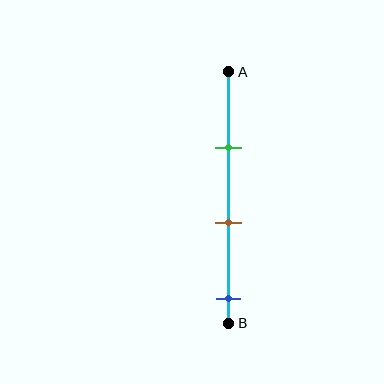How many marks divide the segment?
There are 3 marks dividing the segment.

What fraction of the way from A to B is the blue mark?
The blue mark is approximately 90% (0.9) of the way from A to B.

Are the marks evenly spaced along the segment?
Yes, the marks are approximately evenly spaced.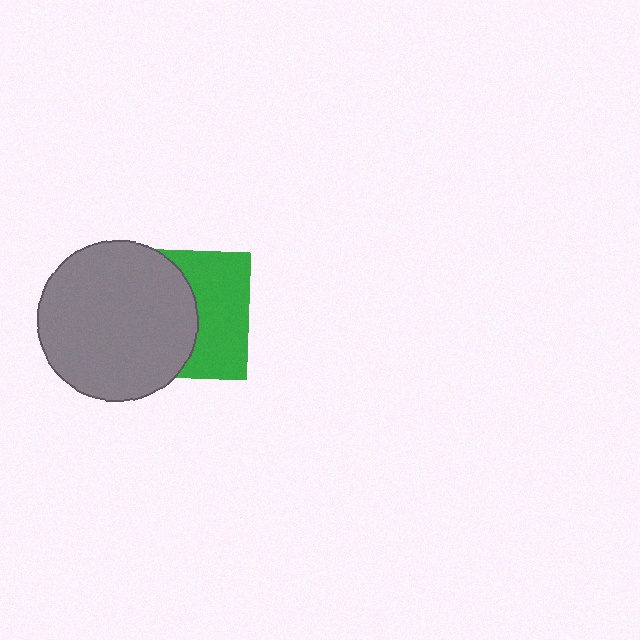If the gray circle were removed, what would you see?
You would see the complete green square.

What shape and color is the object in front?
The object in front is a gray circle.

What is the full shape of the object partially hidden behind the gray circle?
The partially hidden object is a green square.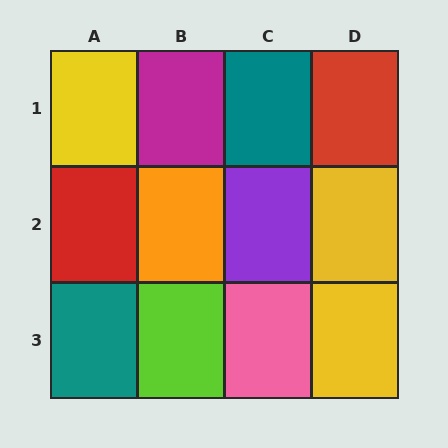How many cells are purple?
1 cell is purple.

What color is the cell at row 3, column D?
Yellow.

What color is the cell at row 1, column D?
Red.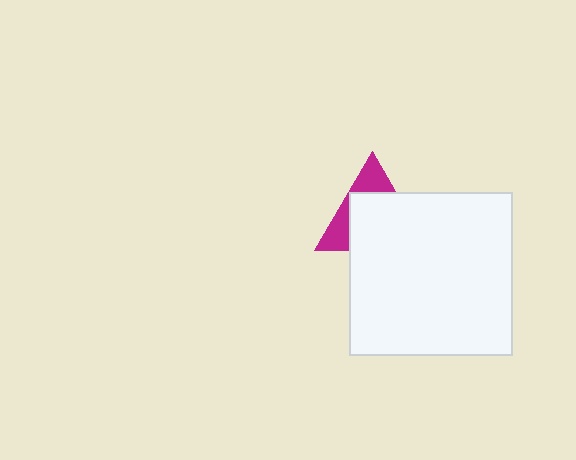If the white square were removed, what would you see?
You would see the complete magenta triangle.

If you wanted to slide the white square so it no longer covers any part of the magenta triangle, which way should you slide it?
Slide it down — that is the most direct way to separate the two shapes.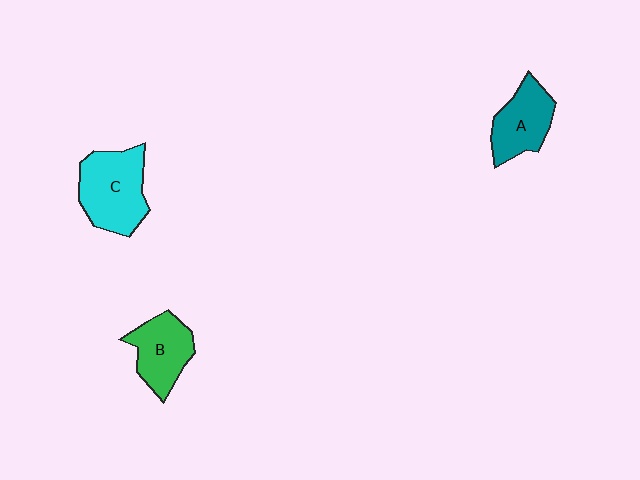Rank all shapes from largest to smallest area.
From largest to smallest: C (cyan), B (green), A (teal).